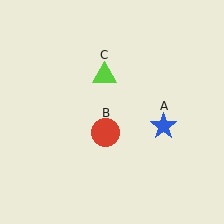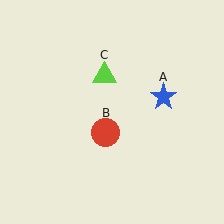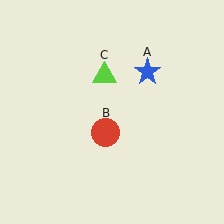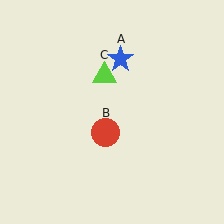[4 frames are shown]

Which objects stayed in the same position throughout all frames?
Red circle (object B) and lime triangle (object C) remained stationary.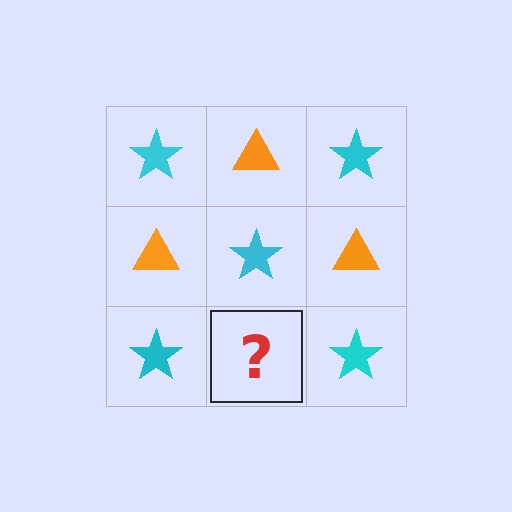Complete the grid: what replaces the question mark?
The question mark should be replaced with an orange triangle.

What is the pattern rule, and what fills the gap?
The rule is that it alternates cyan star and orange triangle in a checkerboard pattern. The gap should be filled with an orange triangle.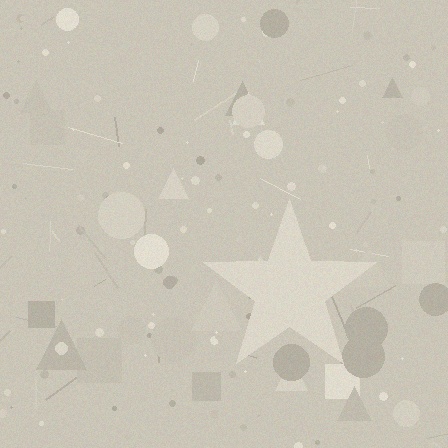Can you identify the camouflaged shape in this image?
The camouflaged shape is a star.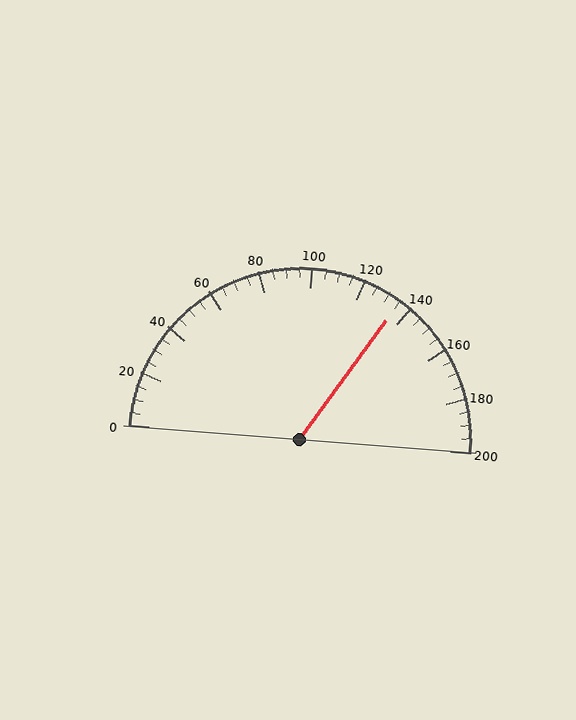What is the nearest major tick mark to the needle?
The nearest major tick mark is 140.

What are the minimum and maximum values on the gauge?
The gauge ranges from 0 to 200.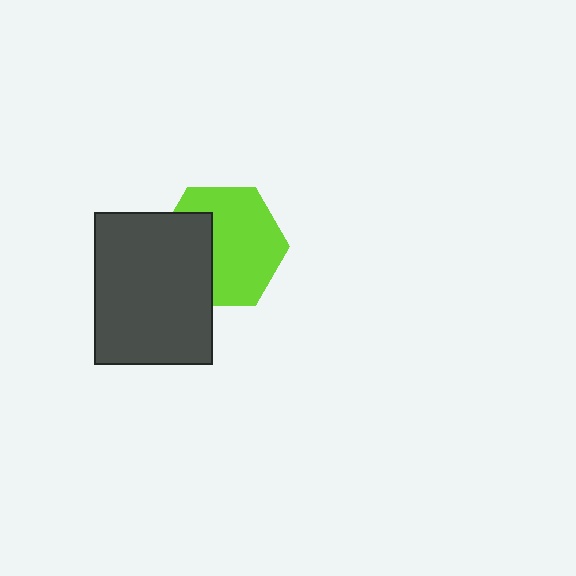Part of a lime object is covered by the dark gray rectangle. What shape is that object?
It is a hexagon.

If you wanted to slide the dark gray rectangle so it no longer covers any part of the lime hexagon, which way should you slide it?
Slide it left — that is the most direct way to separate the two shapes.